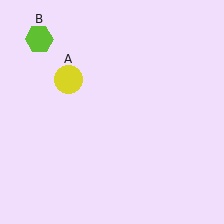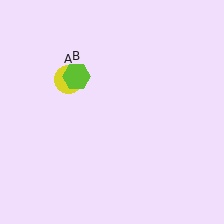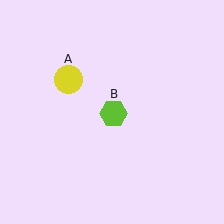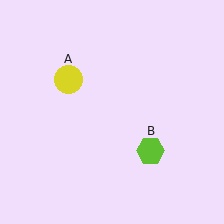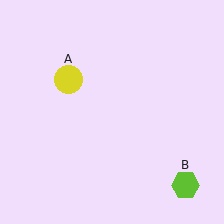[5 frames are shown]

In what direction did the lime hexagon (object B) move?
The lime hexagon (object B) moved down and to the right.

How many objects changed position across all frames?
1 object changed position: lime hexagon (object B).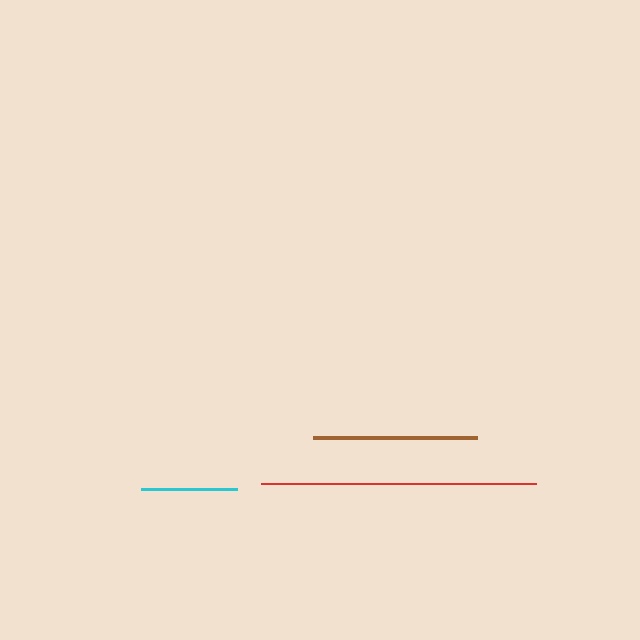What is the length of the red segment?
The red segment is approximately 275 pixels long.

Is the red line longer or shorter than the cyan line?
The red line is longer than the cyan line.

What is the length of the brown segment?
The brown segment is approximately 164 pixels long.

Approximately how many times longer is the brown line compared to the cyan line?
The brown line is approximately 1.7 times the length of the cyan line.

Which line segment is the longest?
The red line is the longest at approximately 275 pixels.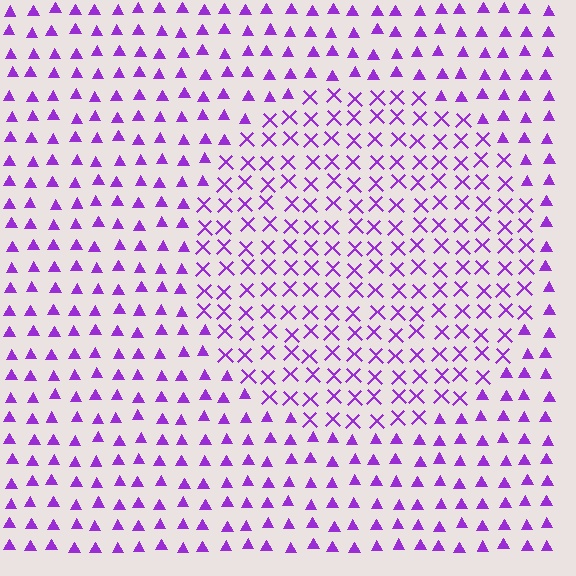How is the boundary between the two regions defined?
The boundary is defined by a change in element shape: X marks inside vs. triangles outside. All elements share the same color and spacing.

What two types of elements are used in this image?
The image uses X marks inside the circle region and triangles outside it.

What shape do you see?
I see a circle.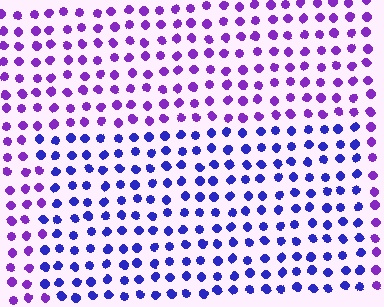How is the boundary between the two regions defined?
The boundary is defined purely by a slight shift in hue (about 37 degrees). Spacing, size, and orientation are identical on both sides.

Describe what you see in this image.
The image is filled with small purple elements in a uniform arrangement. A rectangle-shaped region is visible where the elements are tinted to a slightly different hue, forming a subtle color boundary.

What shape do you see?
I see a rectangle.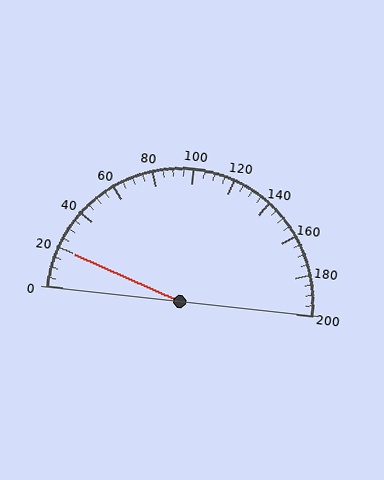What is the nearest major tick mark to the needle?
The nearest major tick mark is 20.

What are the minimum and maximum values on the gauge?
The gauge ranges from 0 to 200.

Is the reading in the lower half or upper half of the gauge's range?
The reading is in the lower half of the range (0 to 200).